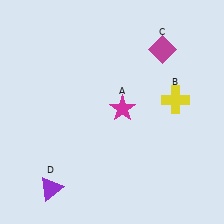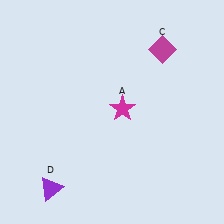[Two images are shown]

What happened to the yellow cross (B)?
The yellow cross (B) was removed in Image 2. It was in the top-right area of Image 1.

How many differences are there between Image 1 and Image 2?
There is 1 difference between the two images.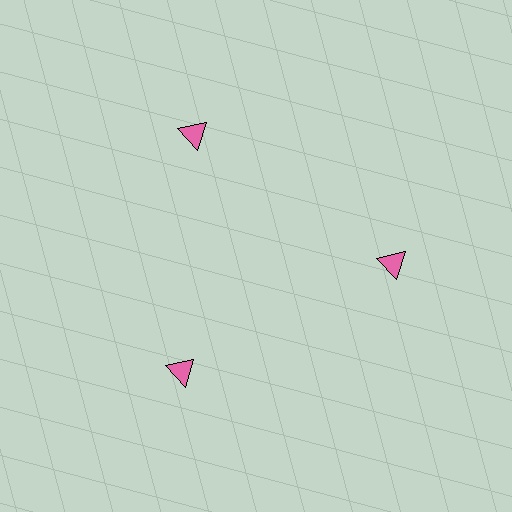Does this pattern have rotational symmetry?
Yes, this pattern has 3-fold rotational symmetry. It looks the same after rotating 120 degrees around the center.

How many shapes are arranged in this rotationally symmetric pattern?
There are 3 shapes, arranged in 3 groups of 1.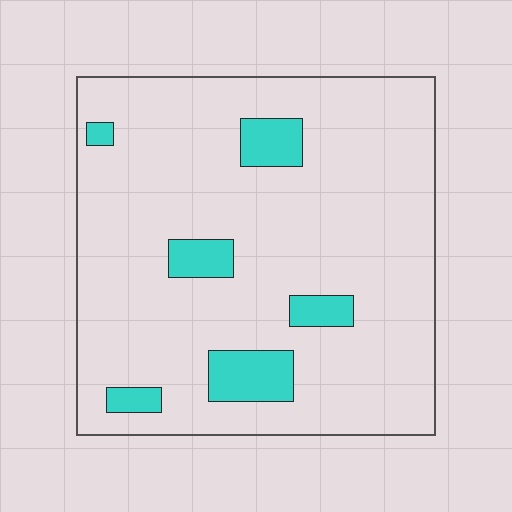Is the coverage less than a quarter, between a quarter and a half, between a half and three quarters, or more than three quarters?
Less than a quarter.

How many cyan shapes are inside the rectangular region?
6.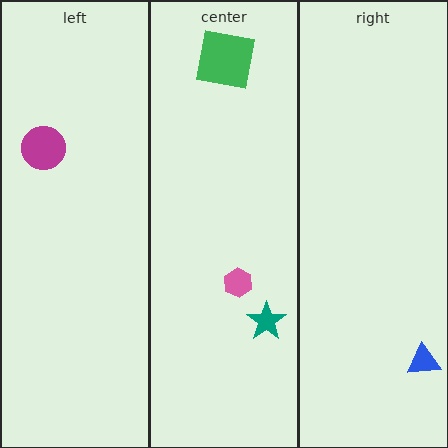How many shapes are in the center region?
3.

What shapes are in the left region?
The magenta circle.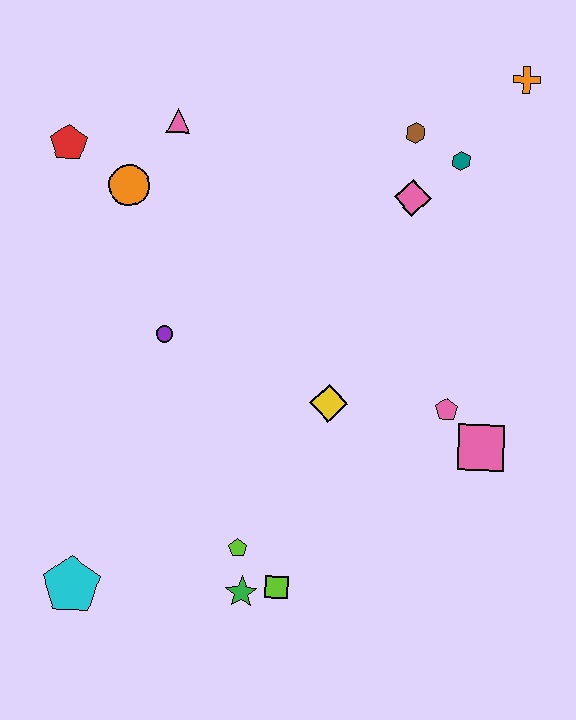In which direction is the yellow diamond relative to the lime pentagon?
The yellow diamond is above the lime pentagon.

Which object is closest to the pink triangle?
The orange circle is closest to the pink triangle.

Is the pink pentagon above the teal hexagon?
No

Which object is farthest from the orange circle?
The pink square is farthest from the orange circle.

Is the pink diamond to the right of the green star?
Yes